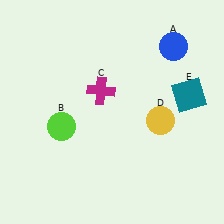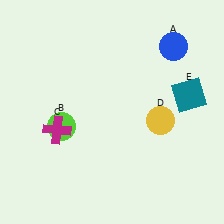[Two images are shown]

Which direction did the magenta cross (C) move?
The magenta cross (C) moved left.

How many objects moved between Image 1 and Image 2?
1 object moved between the two images.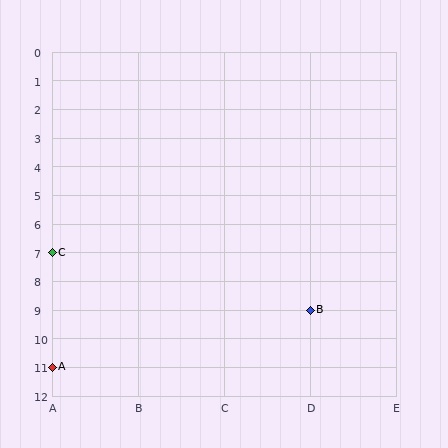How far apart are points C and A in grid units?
Points C and A are 4 rows apart.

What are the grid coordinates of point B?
Point B is at grid coordinates (D, 9).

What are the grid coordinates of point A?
Point A is at grid coordinates (A, 11).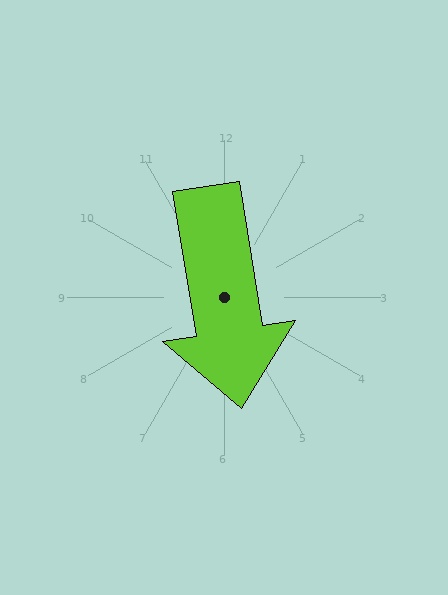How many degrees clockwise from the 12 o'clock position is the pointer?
Approximately 171 degrees.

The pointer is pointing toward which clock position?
Roughly 6 o'clock.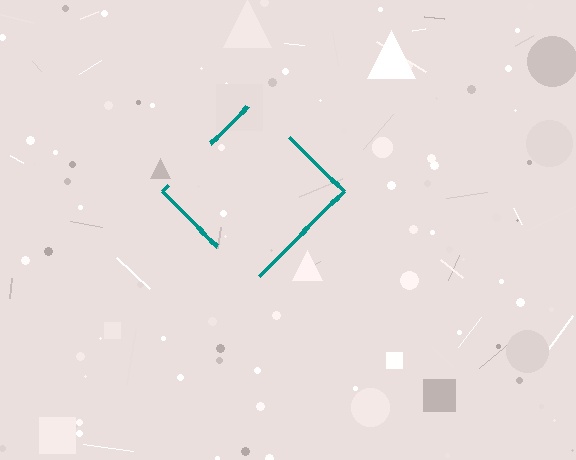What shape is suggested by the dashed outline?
The dashed outline suggests a diamond.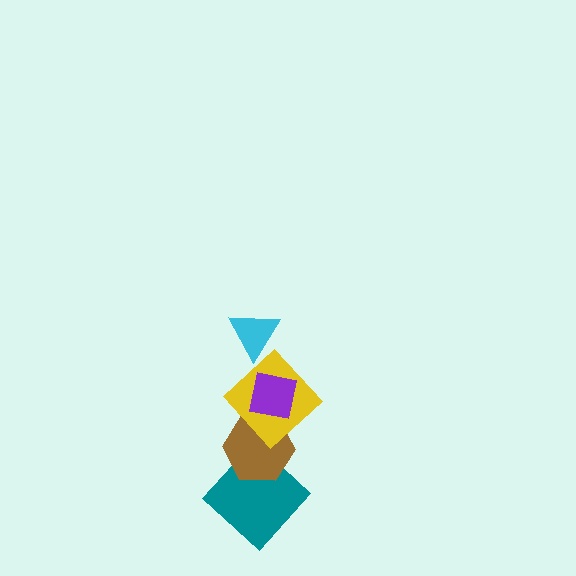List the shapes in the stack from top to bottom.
From top to bottom: the cyan triangle, the purple square, the yellow diamond, the brown hexagon, the teal diamond.